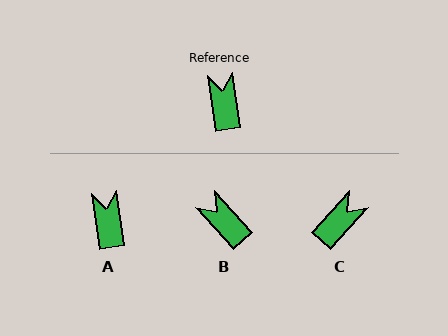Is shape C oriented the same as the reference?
No, it is off by about 49 degrees.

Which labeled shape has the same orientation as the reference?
A.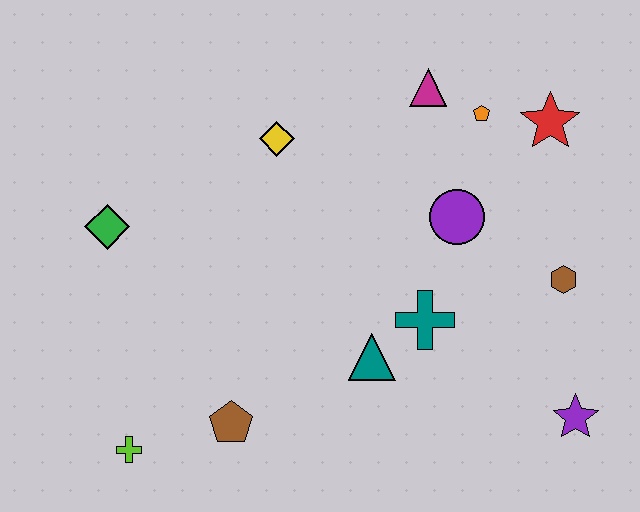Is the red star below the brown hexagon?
No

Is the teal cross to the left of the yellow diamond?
No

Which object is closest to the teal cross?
The teal triangle is closest to the teal cross.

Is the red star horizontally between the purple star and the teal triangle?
Yes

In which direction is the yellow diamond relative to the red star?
The yellow diamond is to the left of the red star.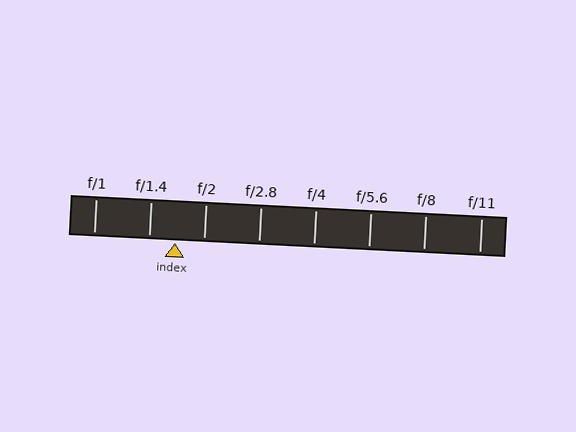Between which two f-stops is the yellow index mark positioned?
The index mark is between f/1.4 and f/2.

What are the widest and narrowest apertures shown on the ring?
The widest aperture shown is f/1 and the narrowest is f/11.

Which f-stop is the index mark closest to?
The index mark is closest to f/1.4.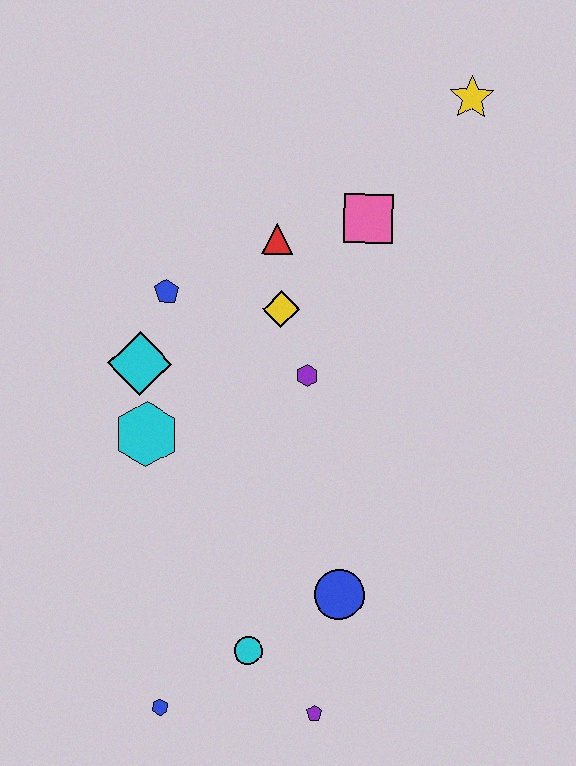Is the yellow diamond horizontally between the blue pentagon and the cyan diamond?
No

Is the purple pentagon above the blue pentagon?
No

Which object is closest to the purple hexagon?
The yellow diamond is closest to the purple hexagon.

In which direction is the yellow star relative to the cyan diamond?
The yellow star is to the right of the cyan diamond.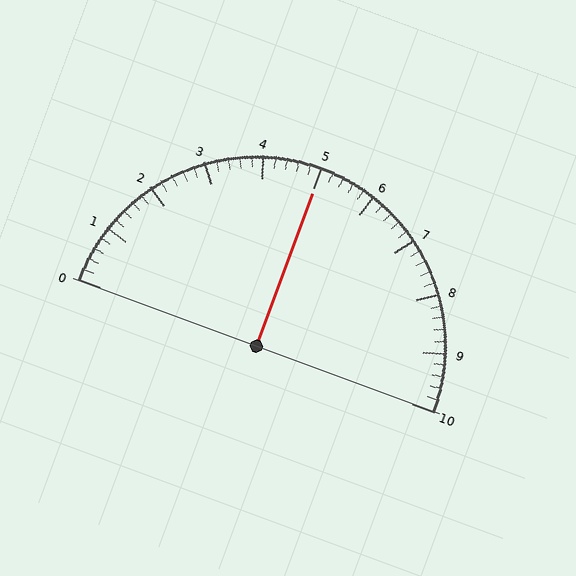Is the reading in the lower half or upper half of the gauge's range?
The reading is in the upper half of the range (0 to 10).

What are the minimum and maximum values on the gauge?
The gauge ranges from 0 to 10.